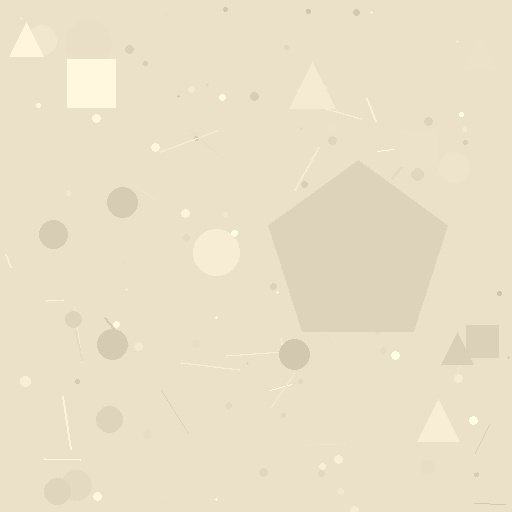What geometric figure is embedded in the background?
A pentagon is embedded in the background.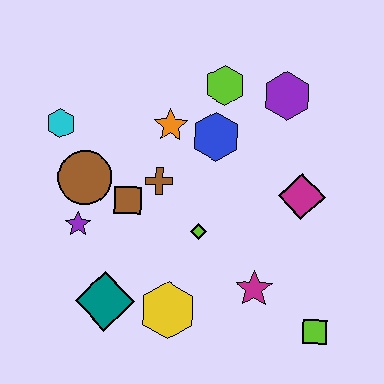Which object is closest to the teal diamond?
The yellow hexagon is closest to the teal diamond.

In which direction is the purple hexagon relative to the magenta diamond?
The purple hexagon is above the magenta diamond.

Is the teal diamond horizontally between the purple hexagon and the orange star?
No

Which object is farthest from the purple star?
The lime square is farthest from the purple star.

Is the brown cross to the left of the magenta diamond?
Yes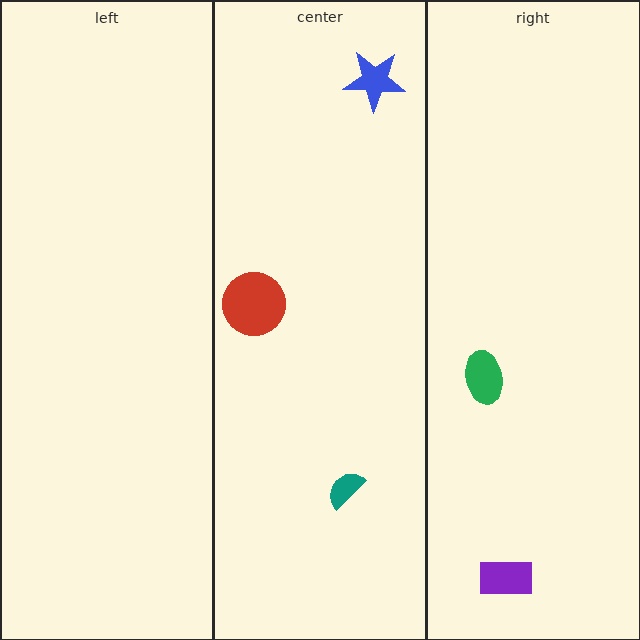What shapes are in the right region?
The green ellipse, the purple rectangle.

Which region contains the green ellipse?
The right region.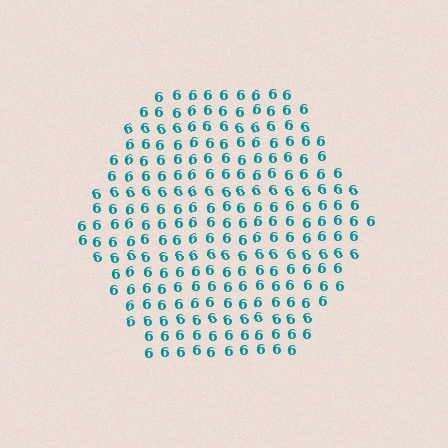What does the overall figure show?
The overall figure shows a hexagon.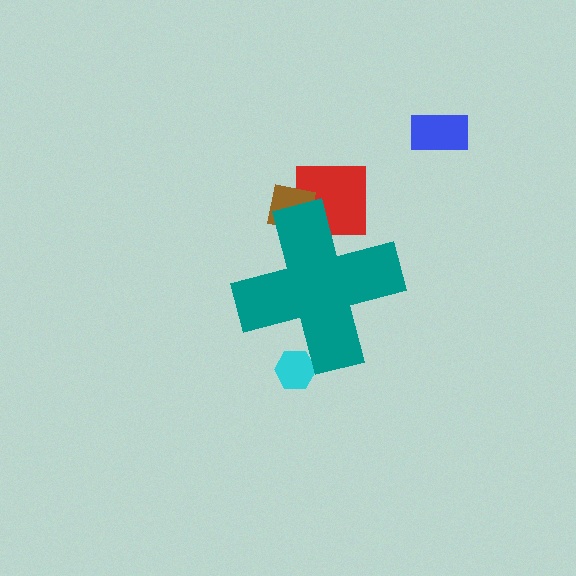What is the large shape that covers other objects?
A teal cross.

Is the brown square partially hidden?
Yes, the brown square is partially hidden behind the teal cross.